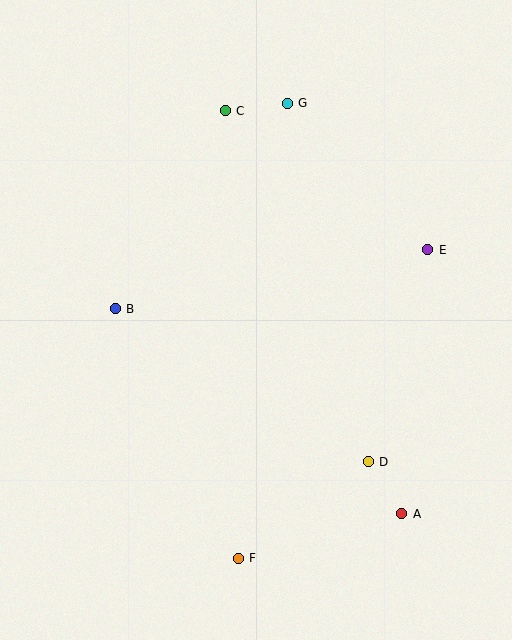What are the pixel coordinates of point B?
Point B is at (115, 309).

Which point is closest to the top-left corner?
Point C is closest to the top-left corner.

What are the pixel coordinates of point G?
Point G is at (287, 103).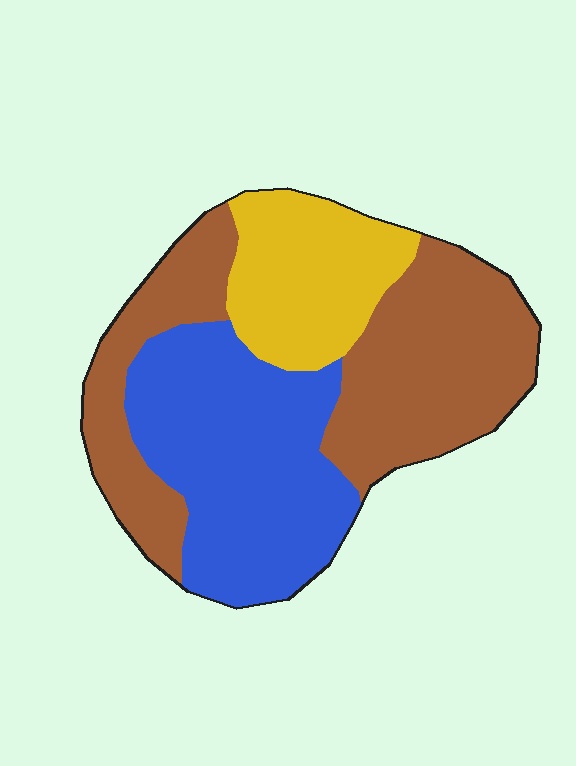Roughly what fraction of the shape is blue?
Blue covers around 35% of the shape.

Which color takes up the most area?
Brown, at roughly 45%.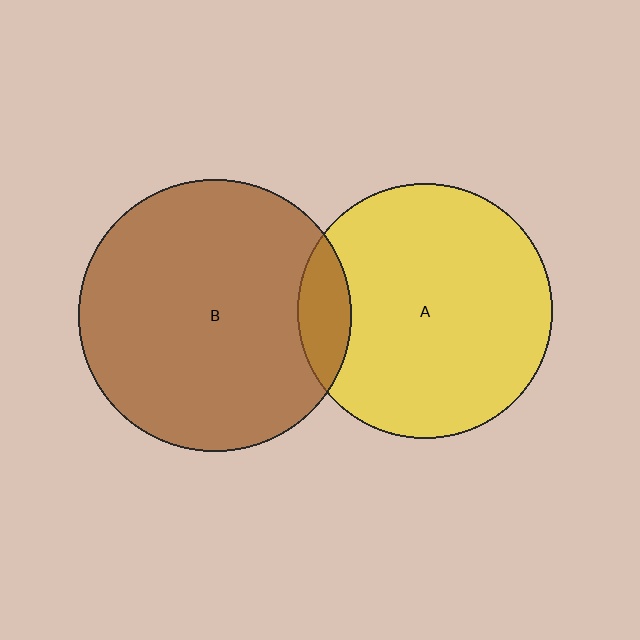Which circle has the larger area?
Circle B (brown).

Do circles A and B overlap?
Yes.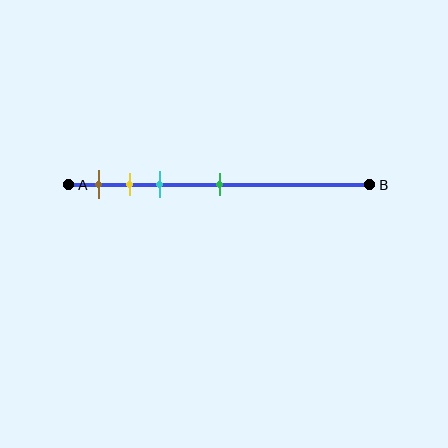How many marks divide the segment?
There are 4 marks dividing the segment.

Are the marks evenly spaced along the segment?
No, the marks are not evenly spaced.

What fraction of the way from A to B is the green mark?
The green mark is approximately 50% (0.5) of the way from A to B.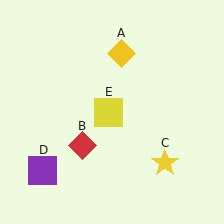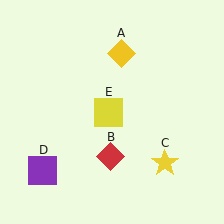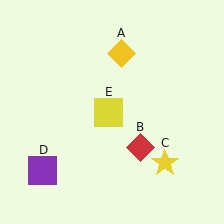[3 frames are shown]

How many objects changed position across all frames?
1 object changed position: red diamond (object B).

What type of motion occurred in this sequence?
The red diamond (object B) rotated counterclockwise around the center of the scene.